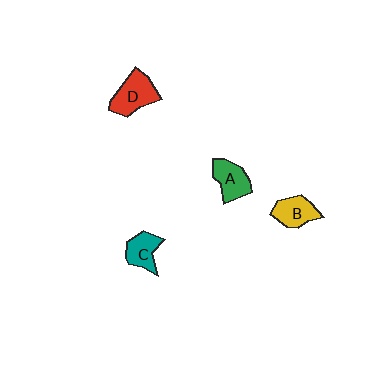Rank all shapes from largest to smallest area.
From largest to smallest: D (red), A (green), B (yellow), C (teal).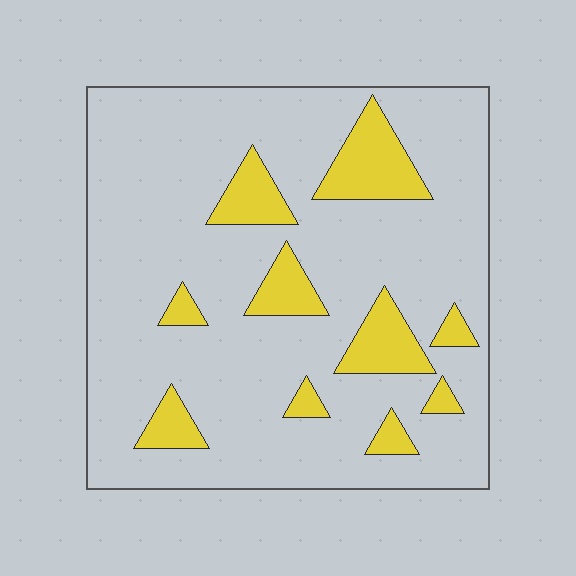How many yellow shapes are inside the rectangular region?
10.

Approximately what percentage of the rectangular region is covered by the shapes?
Approximately 15%.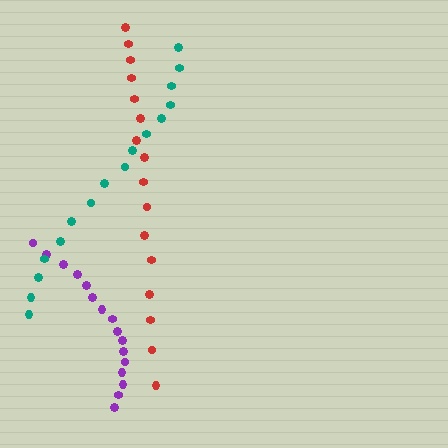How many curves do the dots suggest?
There are 3 distinct paths.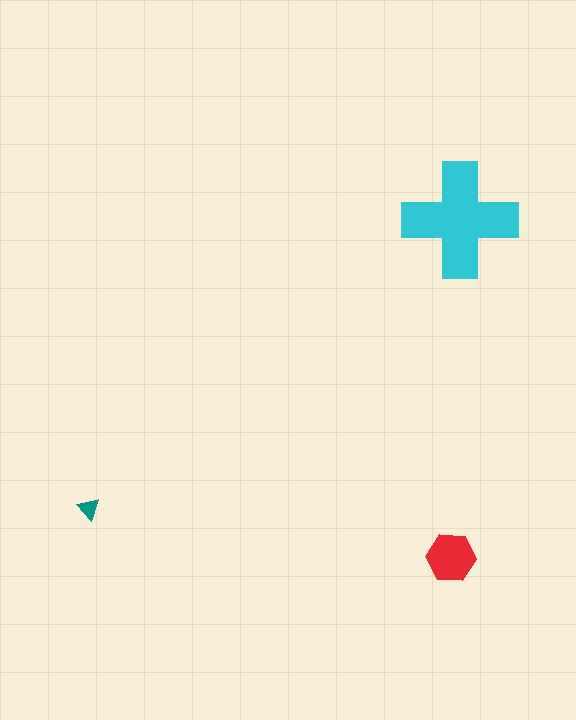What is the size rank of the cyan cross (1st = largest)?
1st.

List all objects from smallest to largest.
The teal triangle, the red hexagon, the cyan cross.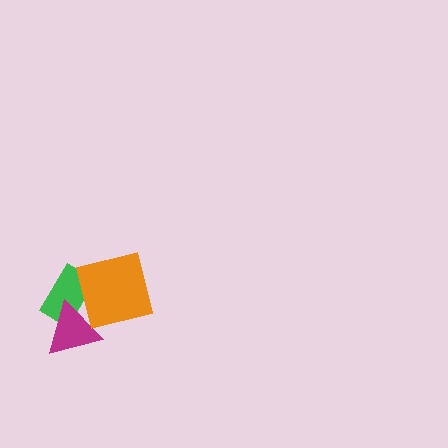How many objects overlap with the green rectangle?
2 objects overlap with the green rectangle.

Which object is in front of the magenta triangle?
The orange square is in front of the magenta triangle.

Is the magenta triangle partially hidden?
Yes, it is partially covered by another shape.